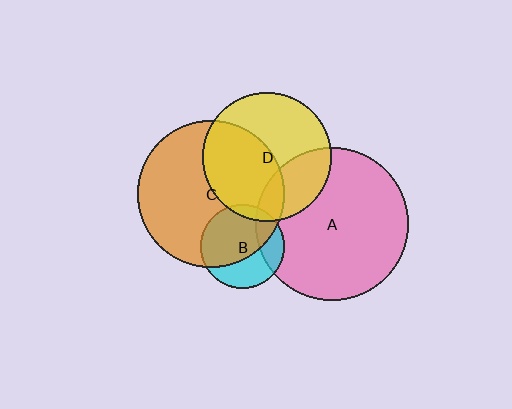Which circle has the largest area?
Circle A (pink).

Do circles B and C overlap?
Yes.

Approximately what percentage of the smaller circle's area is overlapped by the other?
Approximately 60%.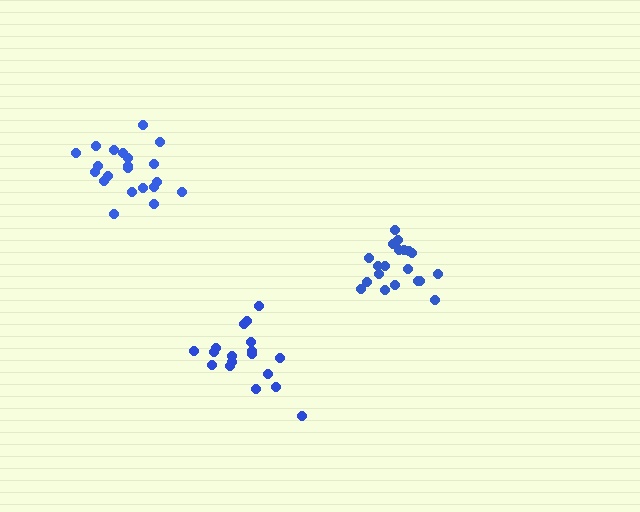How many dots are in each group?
Group 1: 18 dots, Group 2: 20 dots, Group 3: 21 dots (59 total).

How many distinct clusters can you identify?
There are 3 distinct clusters.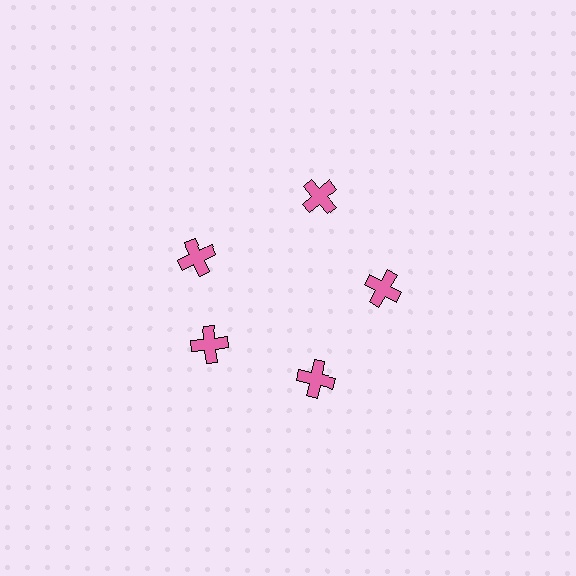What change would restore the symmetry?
The symmetry would be restored by rotating it back into even spacing with its neighbors so that all 5 crosses sit at equal angles and equal distance from the center.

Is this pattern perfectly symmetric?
No. The 5 pink crosses are arranged in a ring, but one element near the 10 o'clock position is rotated out of alignment along the ring, breaking the 5-fold rotational symmetry.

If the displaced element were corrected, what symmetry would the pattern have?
It would have 5-fold rotational symmetry — the pattern would map onto itself every 72 degrees.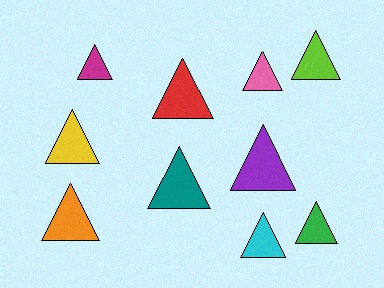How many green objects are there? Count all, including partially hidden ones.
There is 1 green object.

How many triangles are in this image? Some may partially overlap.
There are 10 triangles.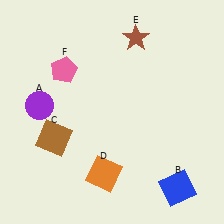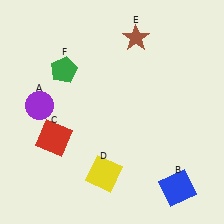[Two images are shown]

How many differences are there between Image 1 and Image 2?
There are 3 differences between the two images.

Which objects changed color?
C changed from brown to red. D changed from orange to yellow. F changed from pink to green.